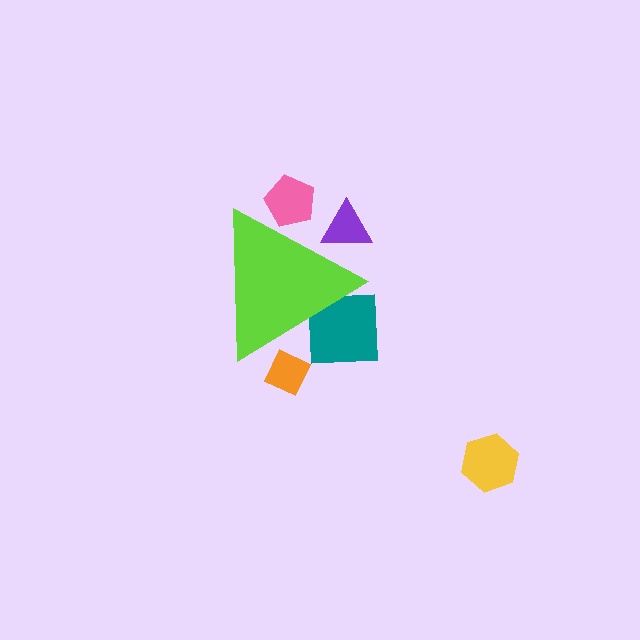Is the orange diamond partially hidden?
Yes, the orange diamond is partially hidden behind the lime triangle.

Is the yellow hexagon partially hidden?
No, the yellow hexagon is fully visible.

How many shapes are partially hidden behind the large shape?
4 shapes are partially hidden.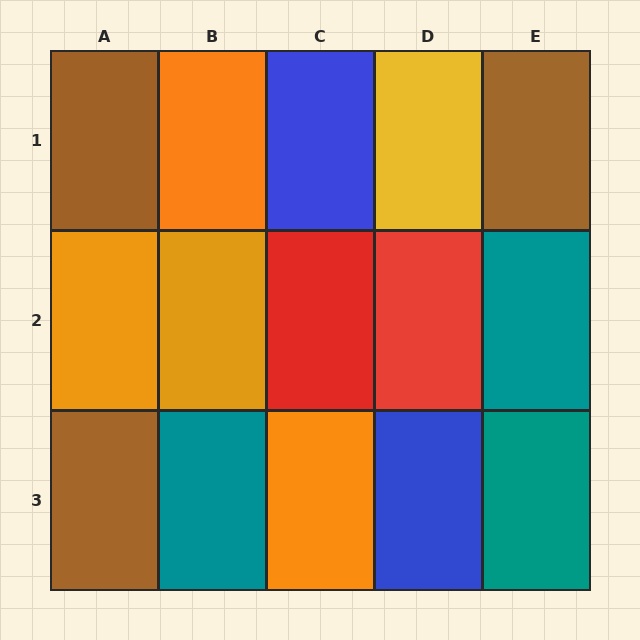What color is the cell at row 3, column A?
Brown.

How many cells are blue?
2 cells are blue.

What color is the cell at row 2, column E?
Teal.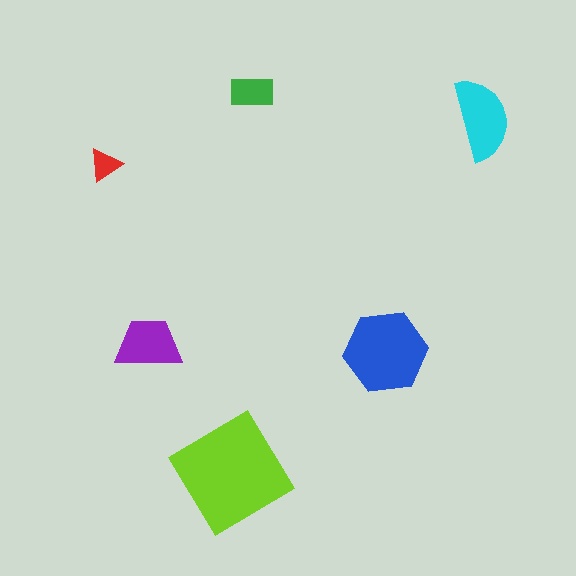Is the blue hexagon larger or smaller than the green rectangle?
Larger.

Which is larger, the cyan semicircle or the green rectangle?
The cyan semicircle.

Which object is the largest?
The lime diamond.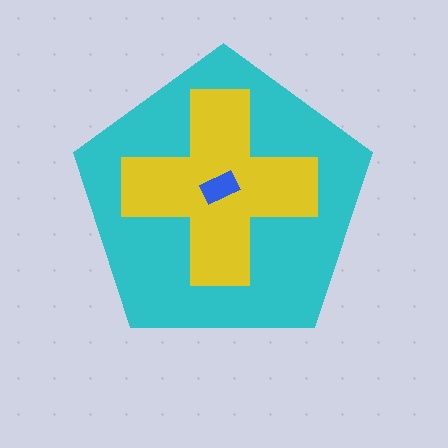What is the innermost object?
The blue rectangle.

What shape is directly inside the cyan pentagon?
The yellow cross.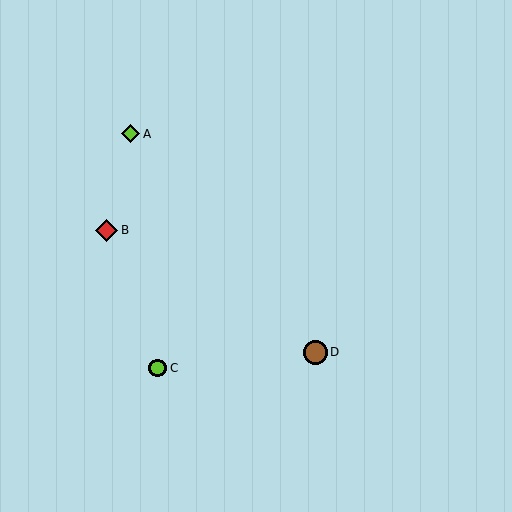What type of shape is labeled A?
Shape A is a lime diamond.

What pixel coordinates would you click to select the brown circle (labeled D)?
Click at (316, 352) to select the brown circle D.